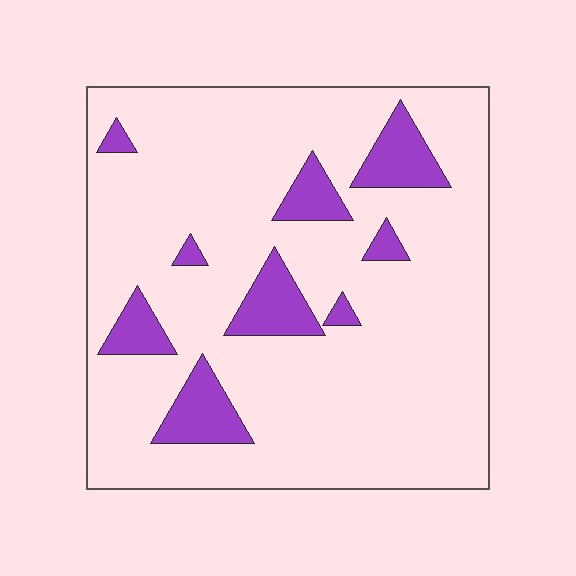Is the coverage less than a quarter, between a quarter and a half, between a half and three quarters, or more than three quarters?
Less than a quarter.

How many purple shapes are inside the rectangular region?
9.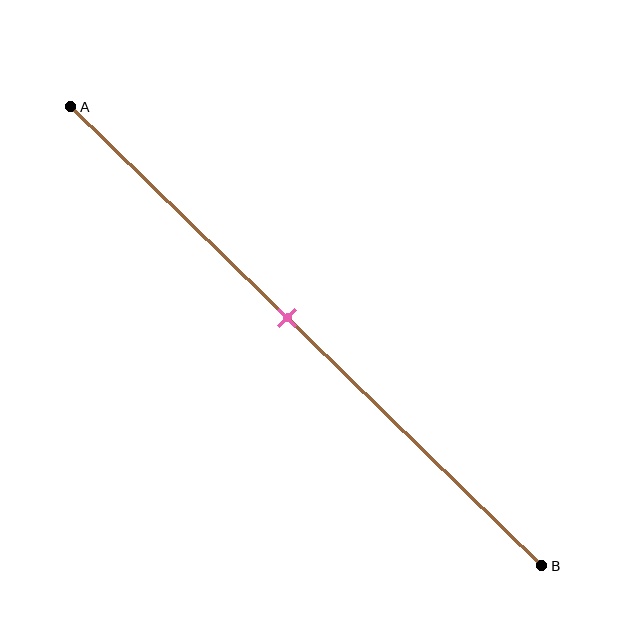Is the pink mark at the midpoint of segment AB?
No, the mark is at about 45% from A, not at the 50% midpoint.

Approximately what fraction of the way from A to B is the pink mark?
The pink mark is approximately 45% of the way from A to B.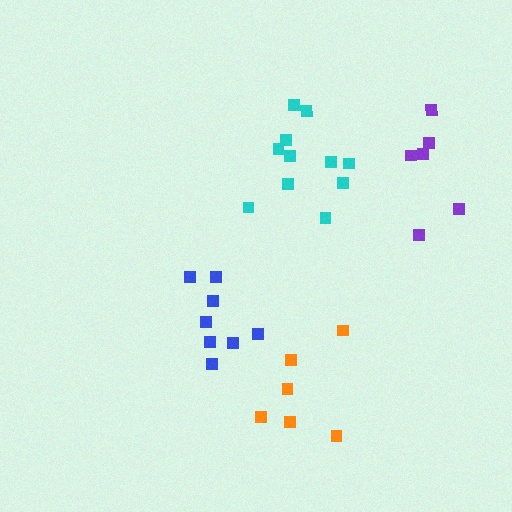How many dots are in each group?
Group 1: 6 dots, Group 2: 8 dots, Group 3: 11 dots, Group 4: 6 dots (31 total).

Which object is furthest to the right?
The purple cluster is rightmost.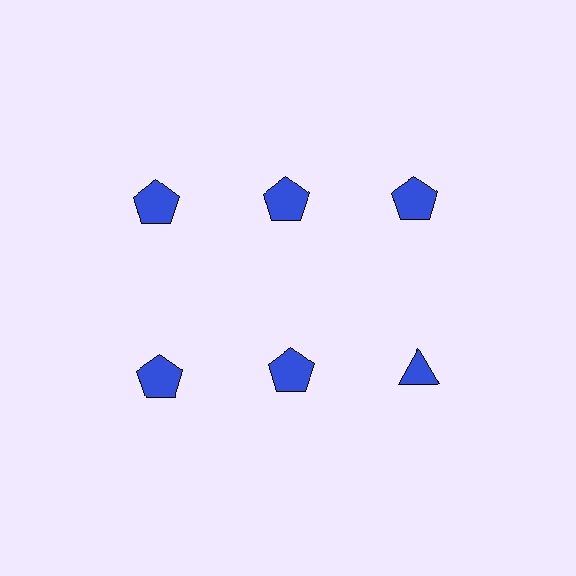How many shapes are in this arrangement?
There are 6 shapes arranged in a grid pattern.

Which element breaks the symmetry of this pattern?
The blue triangle in the second row, center column breaks the symmetry. All other shapes are blue pentagons.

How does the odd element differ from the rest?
It has a different shape: triangle instead of pentagon.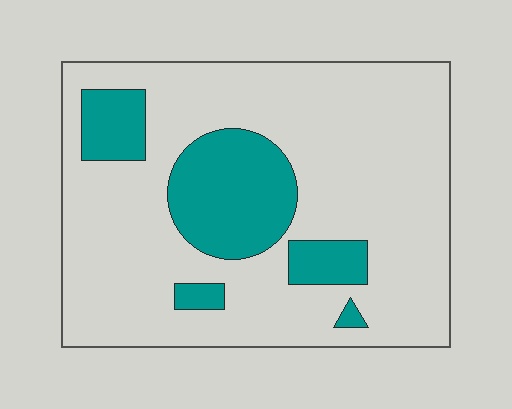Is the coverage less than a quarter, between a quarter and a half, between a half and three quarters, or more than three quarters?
Less than a quarter.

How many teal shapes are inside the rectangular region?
5.